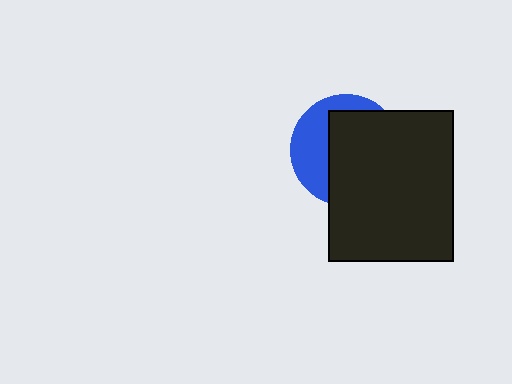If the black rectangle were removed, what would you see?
You would see the complete blue circle.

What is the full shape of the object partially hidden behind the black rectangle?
The partially hidden object is a blue circle.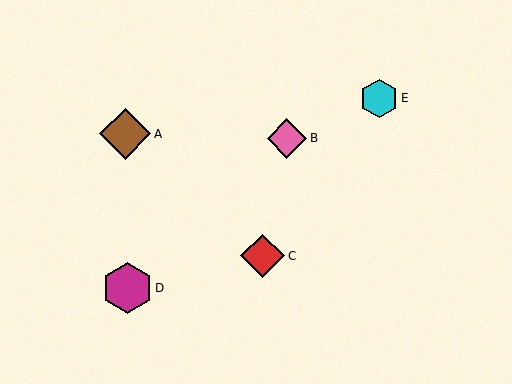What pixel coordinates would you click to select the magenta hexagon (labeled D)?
Click at (127, 288) to select the magenta hexagon D.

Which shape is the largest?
The brown diamond (labeled A) is the largest.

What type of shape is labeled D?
Shape D is a magenta hexagon.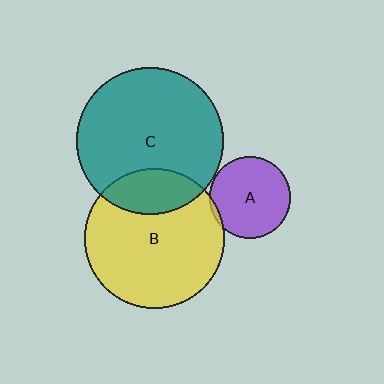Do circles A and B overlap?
Yes.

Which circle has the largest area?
Circle C (teal).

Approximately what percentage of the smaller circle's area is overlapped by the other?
Approximately 5%.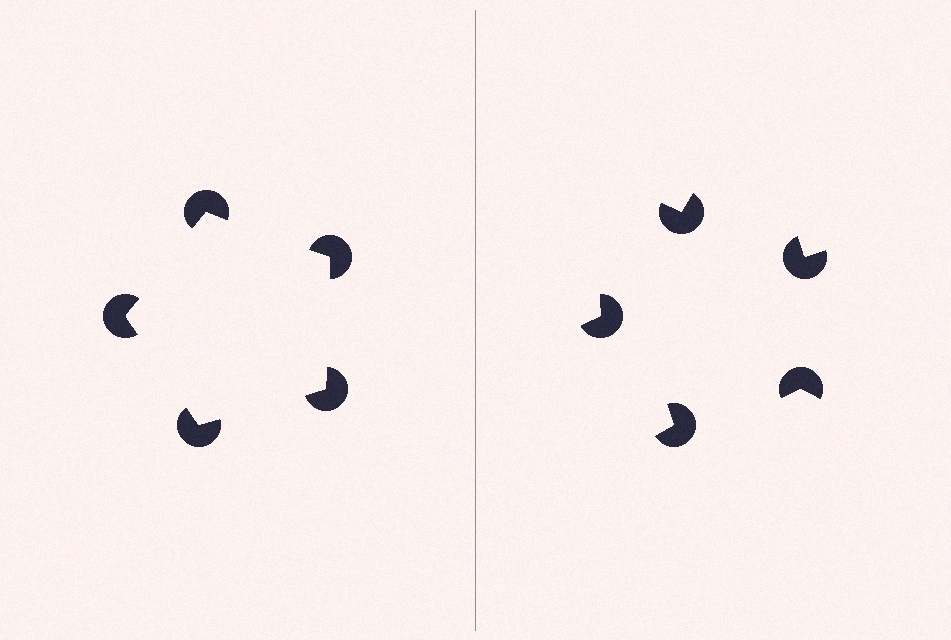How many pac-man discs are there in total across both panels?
10 — 5 on each side.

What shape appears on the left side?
An illusory pentagon.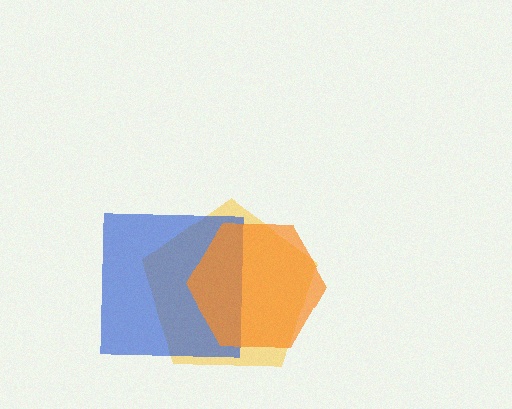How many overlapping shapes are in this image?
There are 3 overlapping shapes in the image.